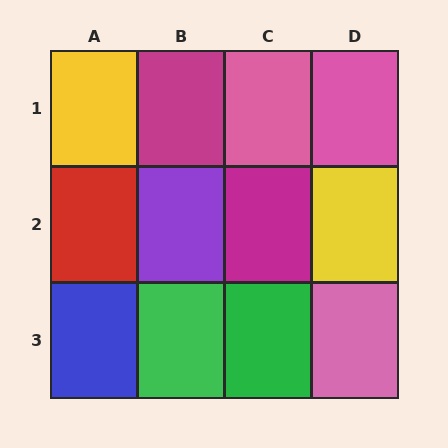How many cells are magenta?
2 cells are magenta.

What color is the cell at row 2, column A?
Red.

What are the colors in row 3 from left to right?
Blue, green, green, pink.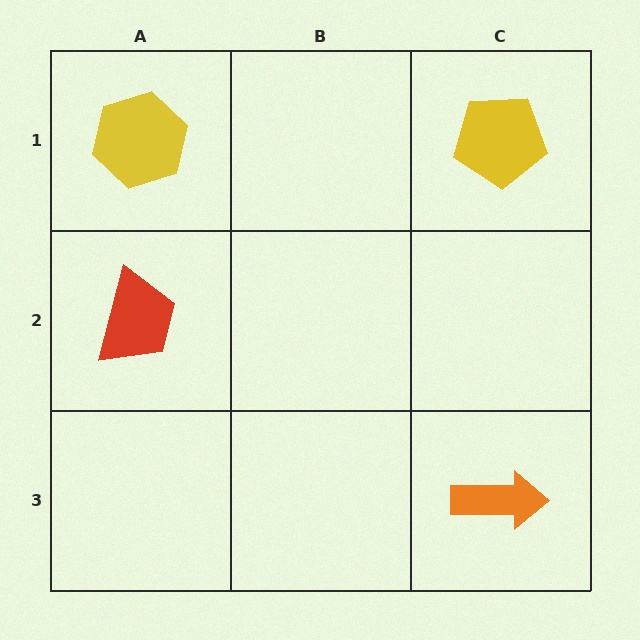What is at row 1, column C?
A yellow pentagon.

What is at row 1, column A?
A yellow hexagon.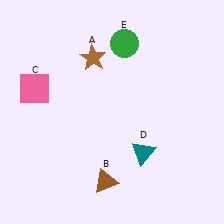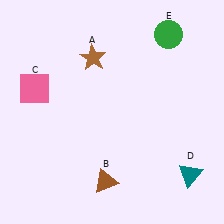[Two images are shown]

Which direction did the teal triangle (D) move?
The teal triangle (D) moved right.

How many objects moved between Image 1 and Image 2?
2 objects moved between the two images.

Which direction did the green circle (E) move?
The green circle (E) moved right.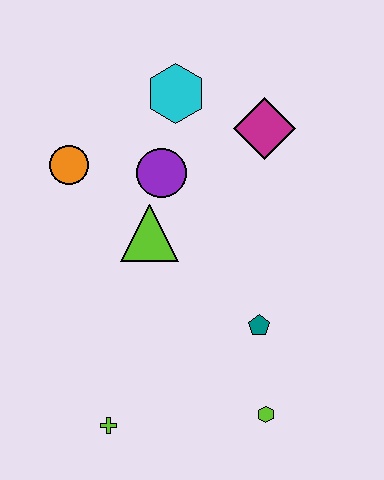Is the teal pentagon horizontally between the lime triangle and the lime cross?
No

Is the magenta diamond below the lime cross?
No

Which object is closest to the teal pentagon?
The lime hexagon is closest to the teal pentagon.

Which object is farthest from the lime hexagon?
The cyan hexagon is farthest from the lime hexagon.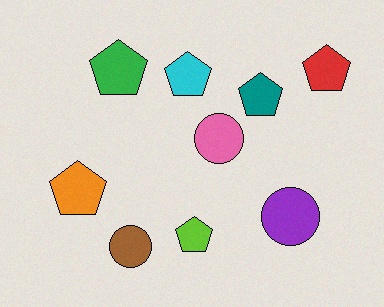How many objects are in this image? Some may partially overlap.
There are 9 objects.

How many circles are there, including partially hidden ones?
There are 3 circles.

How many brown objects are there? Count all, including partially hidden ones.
There is 1 brown object.